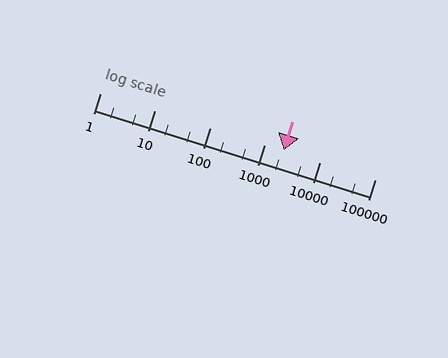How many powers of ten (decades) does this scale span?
The scale spans 5 decades, from 1 to 100000.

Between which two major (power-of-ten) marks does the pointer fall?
The pointer is between 1000 and 10000.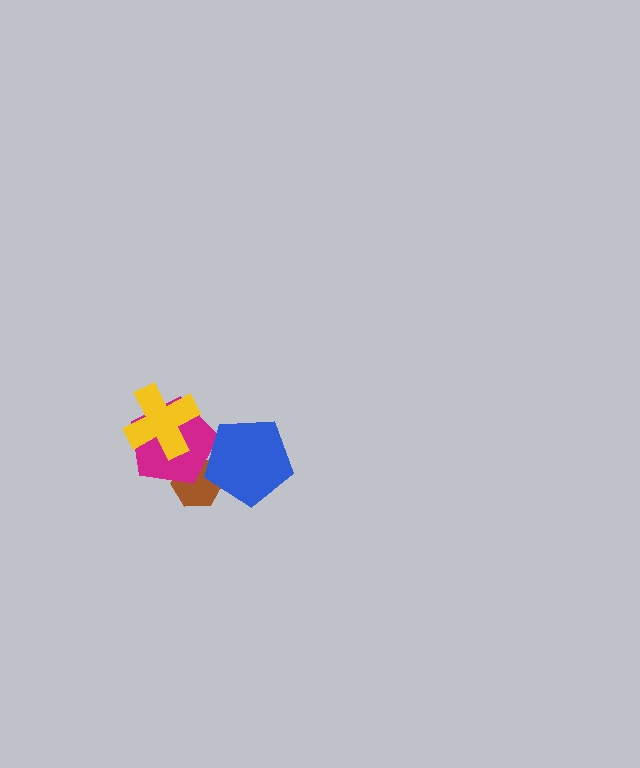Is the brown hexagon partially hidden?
Yes, it is partially covered by another shape.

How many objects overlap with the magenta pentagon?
3 objects overlap with the magenta pentagon.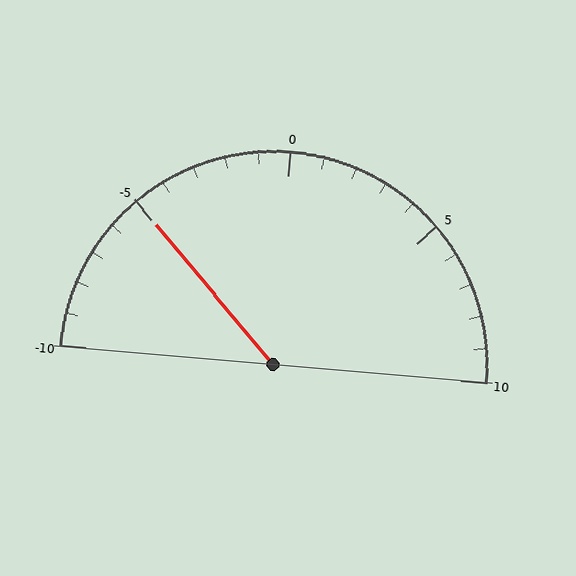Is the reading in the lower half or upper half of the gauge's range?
The reading is in the lower half of the range (-10 to 10).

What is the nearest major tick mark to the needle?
The nearest major tick mark is -5.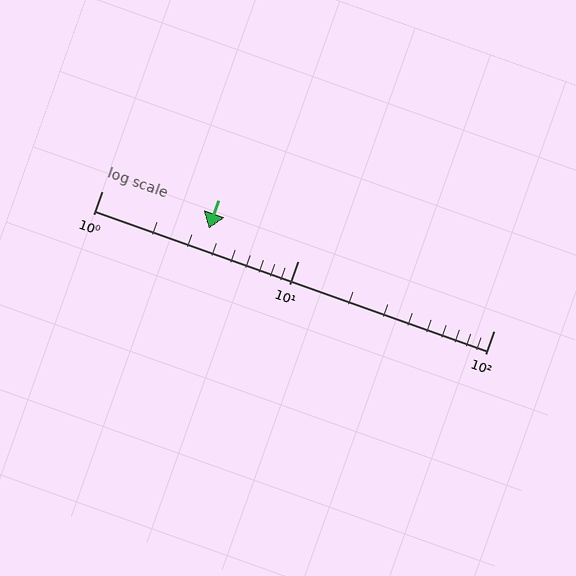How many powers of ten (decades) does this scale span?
The scale spans 2 decades, from 1 to 100.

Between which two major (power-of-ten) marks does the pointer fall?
The pointer is between 1 and 10.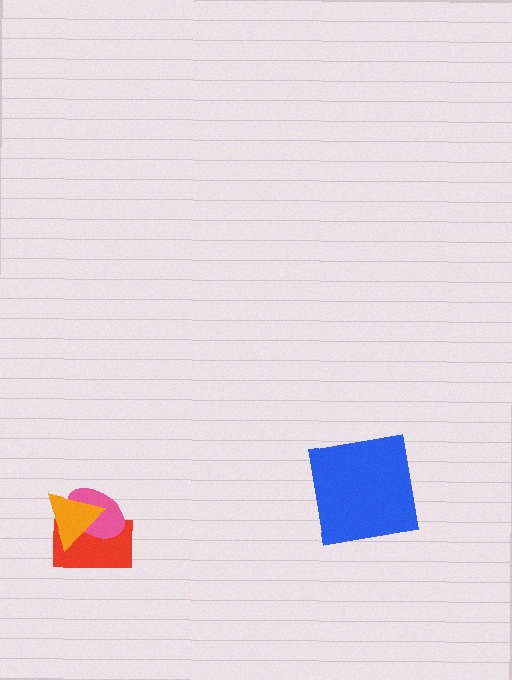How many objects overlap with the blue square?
0 objects overlap with the blue square.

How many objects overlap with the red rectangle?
2 objects overlap with the red rectangle.